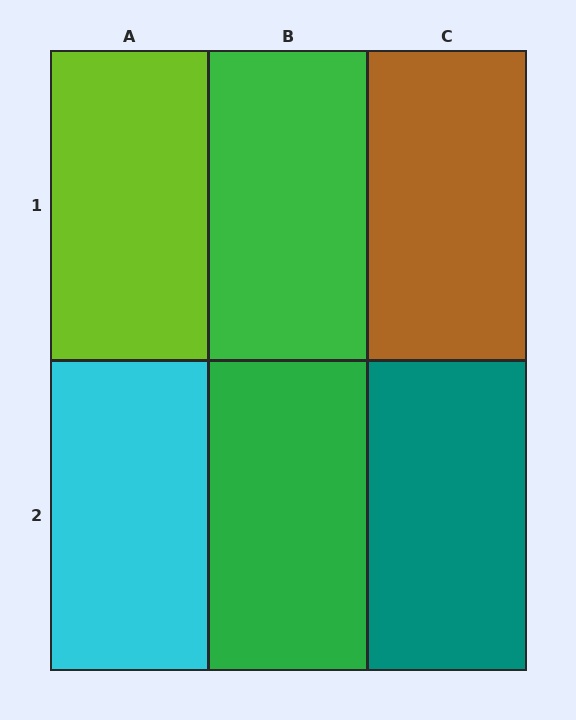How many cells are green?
2 cells are green.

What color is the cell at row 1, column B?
Green.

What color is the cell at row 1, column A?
Lime.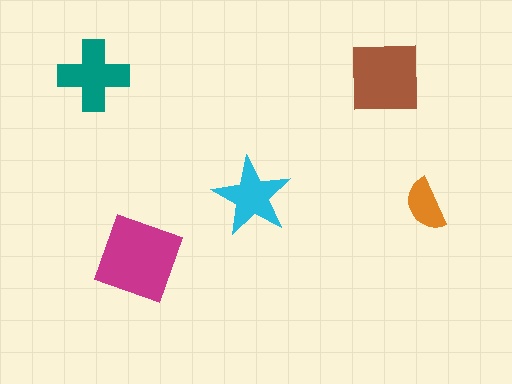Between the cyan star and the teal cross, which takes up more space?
The teal cross.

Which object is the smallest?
The orange semicircle.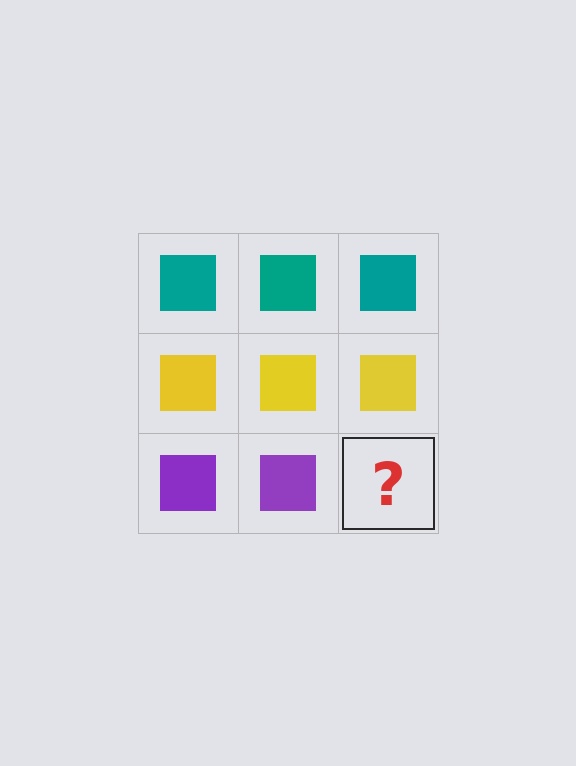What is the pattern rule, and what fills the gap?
The rule is that each row has a consistent color. The gap should be filled with a purple square.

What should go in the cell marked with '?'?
The missing cell should contain a purple square.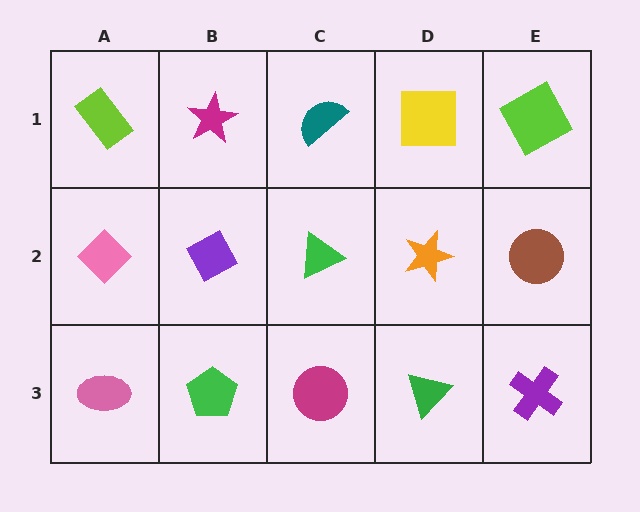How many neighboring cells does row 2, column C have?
4.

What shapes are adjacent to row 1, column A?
A pink diamond (row 2, column A), a magenta star (row 1, column B).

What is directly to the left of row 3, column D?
A magenta circle.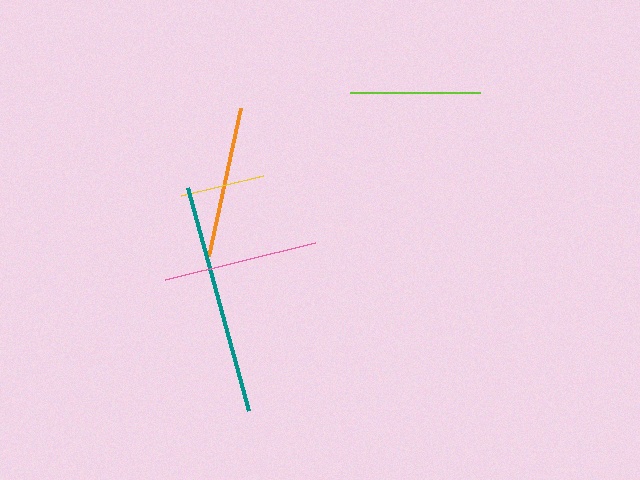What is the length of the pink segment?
The pink segment is approximately 155 pixels long.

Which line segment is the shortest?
The yellow line is the shortest at approximately 84 pixels.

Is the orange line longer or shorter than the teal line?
The teal line is longer than the orange line.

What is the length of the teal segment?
The teal segment is approximately 231 pixels long.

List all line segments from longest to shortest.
From longest to shortest: teal, pink, orange, lime, yellow.